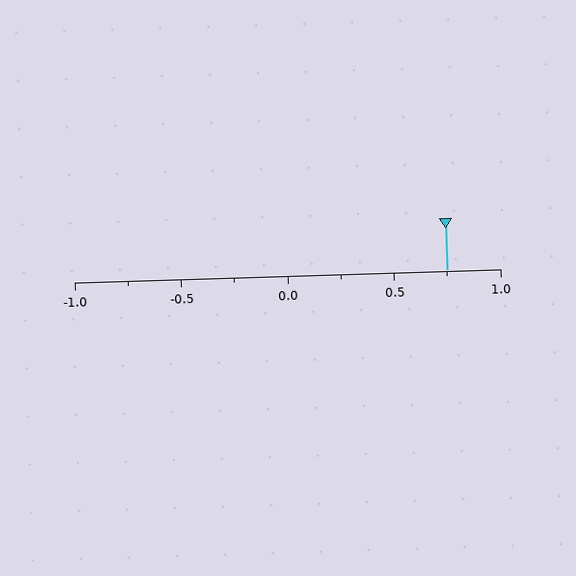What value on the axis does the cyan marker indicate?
The marker indicates approximately 0.75.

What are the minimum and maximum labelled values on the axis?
The axis runs from -1.0 to 1.0.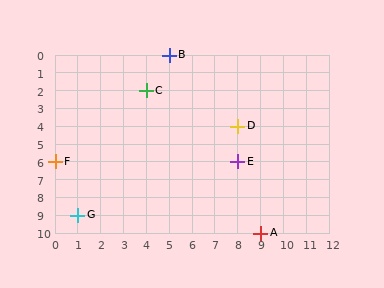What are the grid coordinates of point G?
Point G is at grid coordinates (1, 9).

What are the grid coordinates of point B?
Point B is at grid coordinates (5, 0).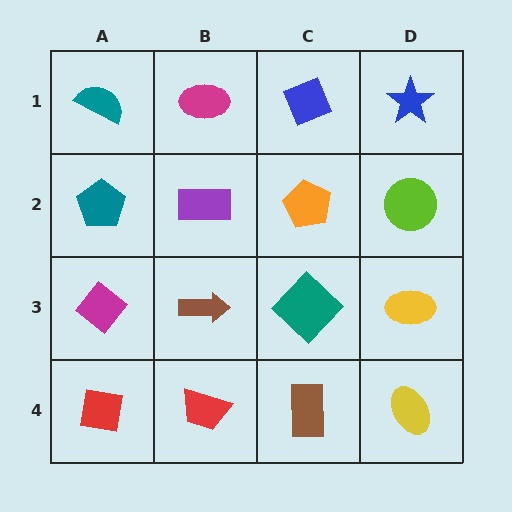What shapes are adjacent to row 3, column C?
An orange pentagon (row 2, column C), a brown rectangle (row 4, column C), a brown arrow (row 3, column B), a yellow ellipse (row 3, column D).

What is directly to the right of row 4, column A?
A red trapezoid.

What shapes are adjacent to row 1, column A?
A teal pentagon (row 2, column A), a magenta ellipse (row 1, column B).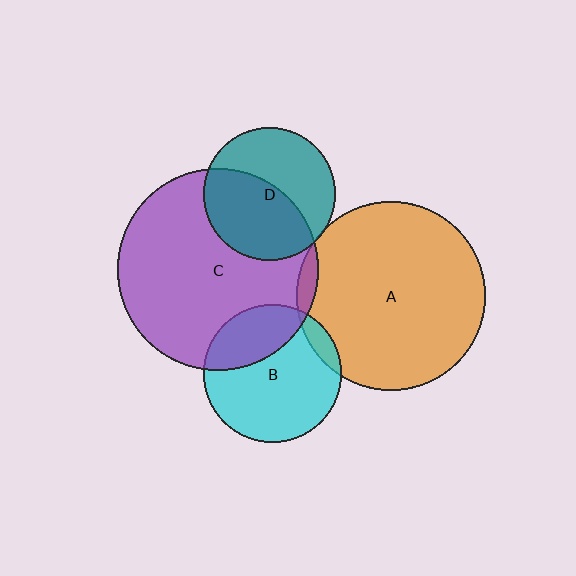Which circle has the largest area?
Circle C (purple).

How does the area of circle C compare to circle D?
Approximately 2.3 times.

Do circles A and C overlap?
Yes.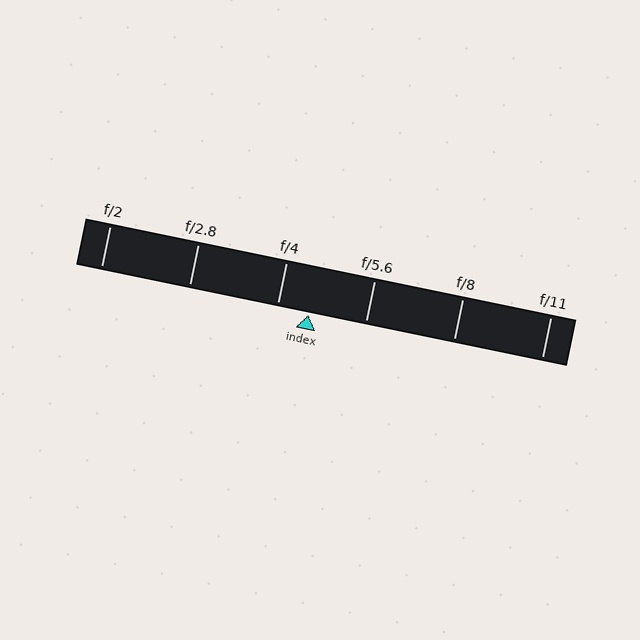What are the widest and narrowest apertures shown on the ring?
The widest aperture shown is f/2 and the narrowest is f/11.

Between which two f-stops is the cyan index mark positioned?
The index mark is between f/4 and f/5.6.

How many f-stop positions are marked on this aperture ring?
There are 6 f-stop positions marked.